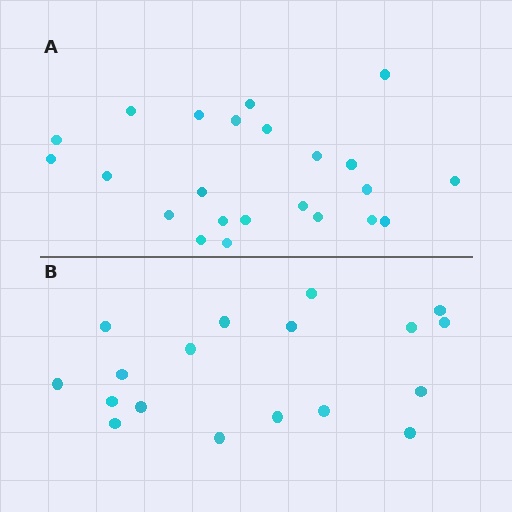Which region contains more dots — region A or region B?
Region A (the top region) has more dots.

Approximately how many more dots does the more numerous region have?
Region A has about 5 more dots than region B.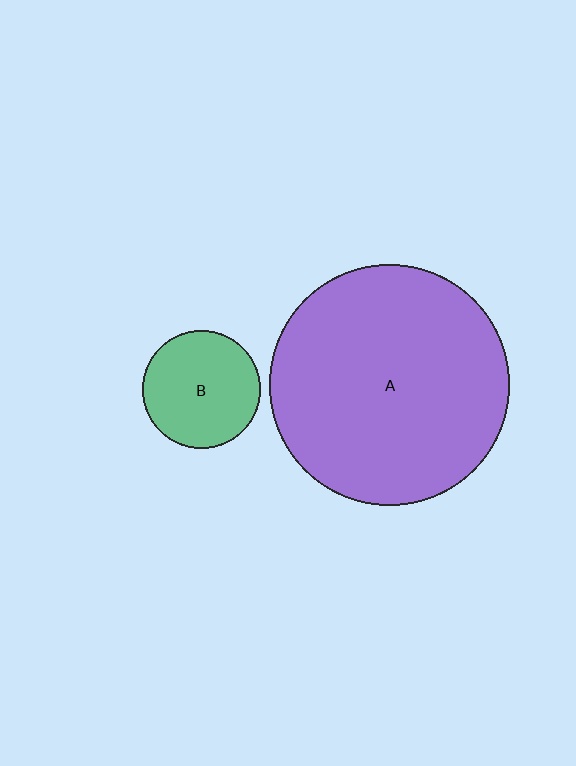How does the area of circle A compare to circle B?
Approximately 4.1 times.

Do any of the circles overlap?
No, none of the circles overlap.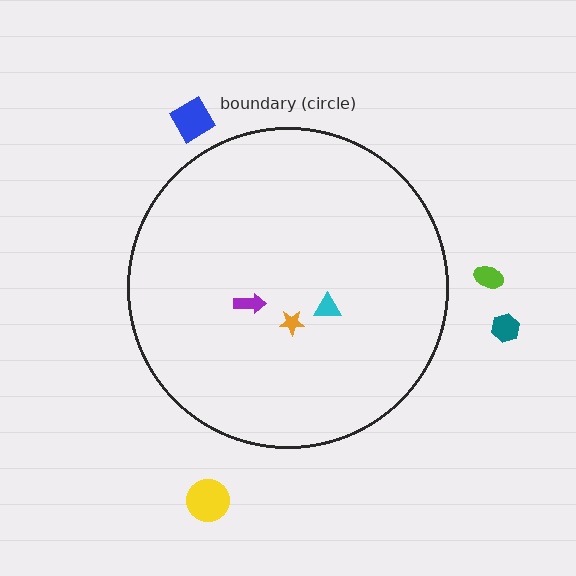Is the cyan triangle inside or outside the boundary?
Inside.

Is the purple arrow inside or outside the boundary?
Inside.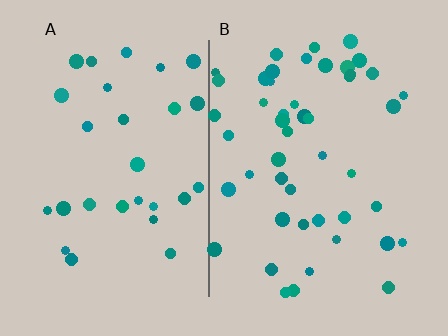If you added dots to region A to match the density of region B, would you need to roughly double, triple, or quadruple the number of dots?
Approximately double.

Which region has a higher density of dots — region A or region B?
B (the right).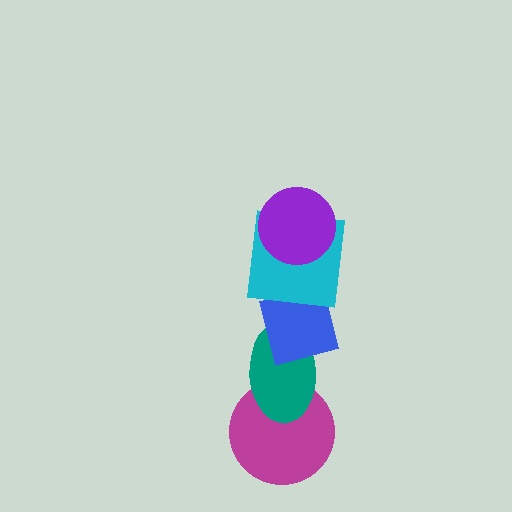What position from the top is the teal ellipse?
The teal ellipse is 4th from the top.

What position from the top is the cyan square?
The cyan square is 2nd from the top.